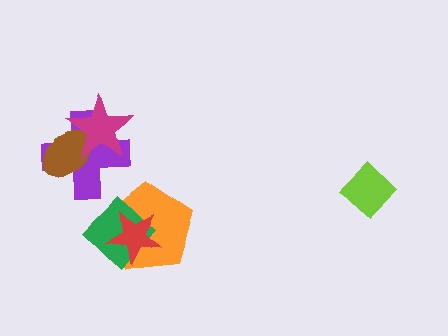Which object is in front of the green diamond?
The red star is in front of the green diamond.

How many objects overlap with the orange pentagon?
2 objects overlap with the orange pentagon.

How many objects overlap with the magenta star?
2 objects overlap with the magenta star.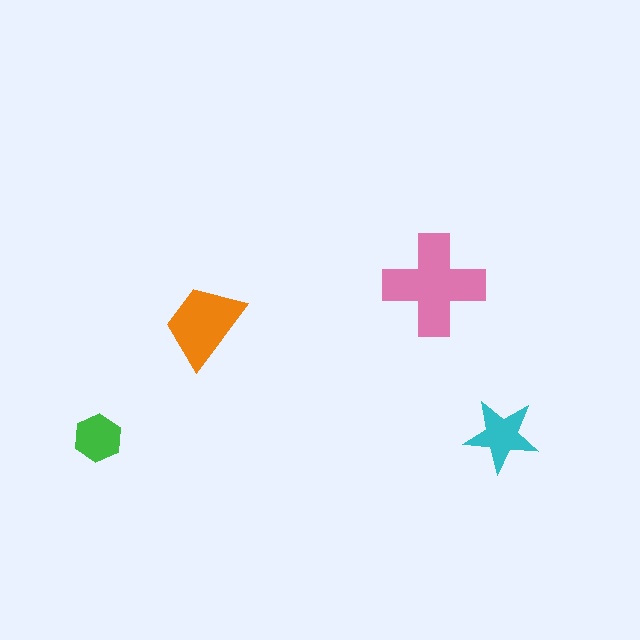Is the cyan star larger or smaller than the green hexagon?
Larger.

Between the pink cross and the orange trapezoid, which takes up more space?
The pink cross.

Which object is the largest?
The pink cross.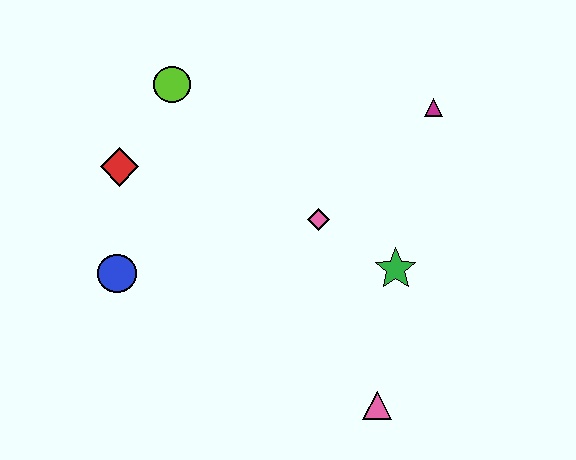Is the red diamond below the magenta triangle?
Yes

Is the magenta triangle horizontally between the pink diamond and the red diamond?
No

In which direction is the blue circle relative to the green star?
The blue circle is to the left of the green star.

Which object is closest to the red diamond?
The lime circle is closest to the red diamond.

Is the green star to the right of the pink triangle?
Yes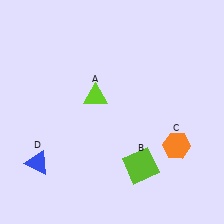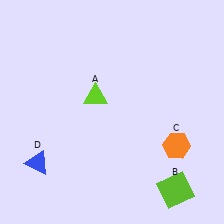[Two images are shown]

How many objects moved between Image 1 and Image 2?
1 object moved between the two images.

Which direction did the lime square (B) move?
The lime square (B) moved right.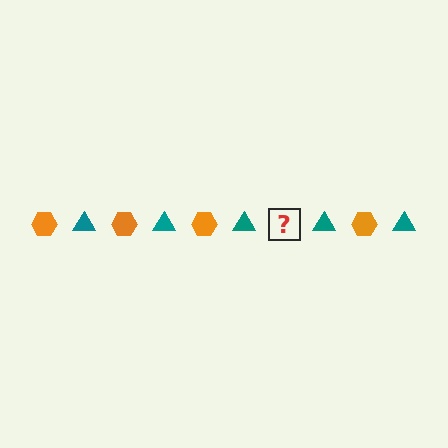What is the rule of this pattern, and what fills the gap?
The rule is that the pattern alternates between orange hexagon and teal triangle. The gap should be filled with an orange hexagon.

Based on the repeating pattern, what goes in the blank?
The blank should be an orange hexagon.